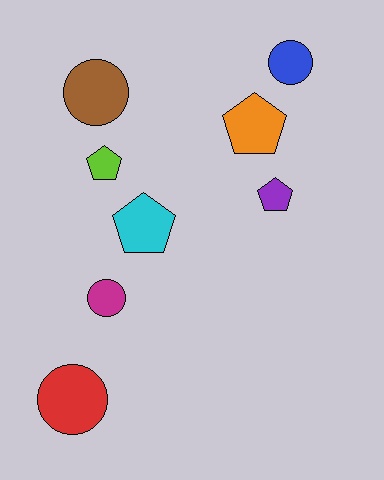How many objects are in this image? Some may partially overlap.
There are 8 objects.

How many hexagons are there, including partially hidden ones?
There are no hexagons.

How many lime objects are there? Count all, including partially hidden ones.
There is 1 lime object.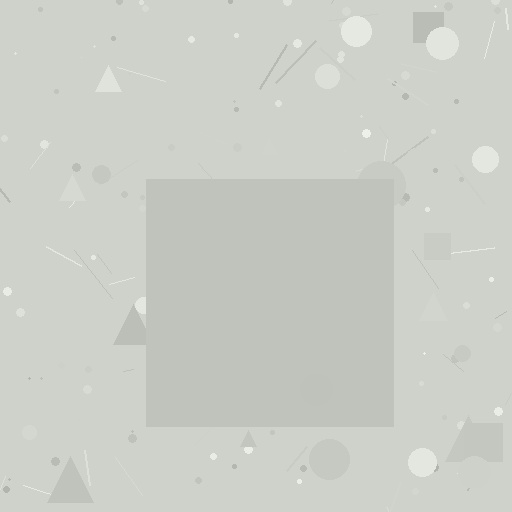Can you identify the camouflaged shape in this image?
The camouflaged shape is a square.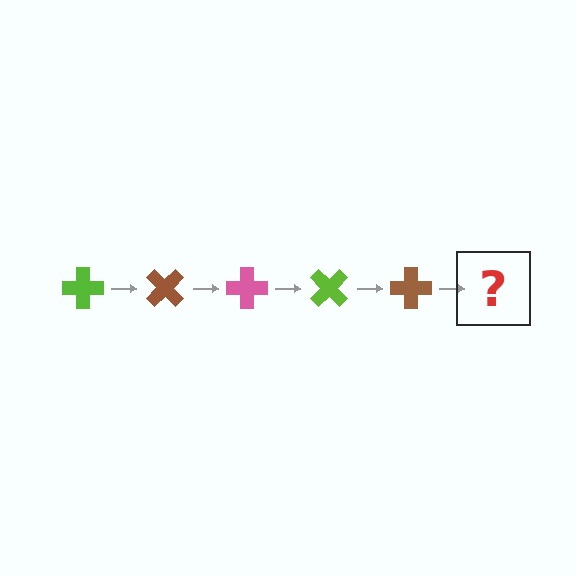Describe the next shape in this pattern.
It should be a pink cross, rotated 225 degrees from the start.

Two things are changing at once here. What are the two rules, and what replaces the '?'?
The two rules are that it rotates 45 degrees each step and the color cycles through lime, brown, and pink. The '?' should be a pink cross, rotated 225 degrees from the start.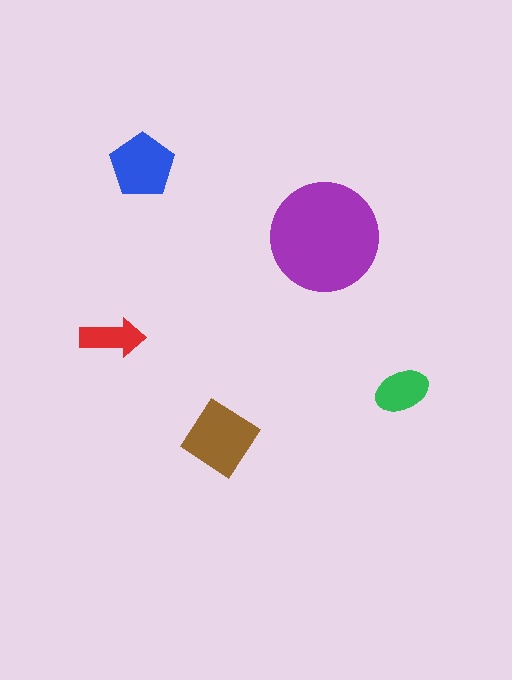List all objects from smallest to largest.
The red arrow, the green ellipse, the blue pentagon, the brown diamond, the purple circle.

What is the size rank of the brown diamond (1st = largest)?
2nd.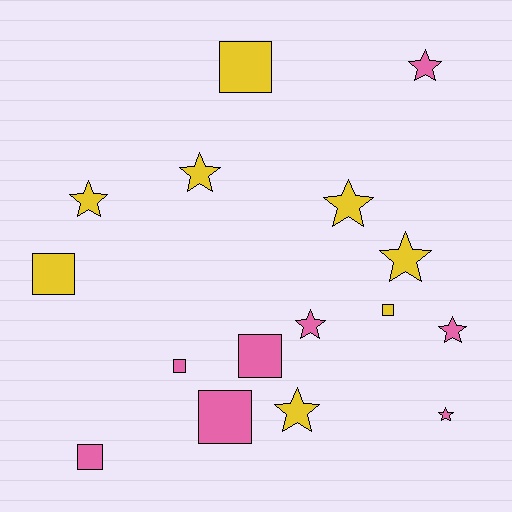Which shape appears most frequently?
Star, with 9 objects.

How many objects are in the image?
There are 16 objects.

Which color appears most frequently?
Pink, with 8 objects.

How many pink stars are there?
There are 4 pink stars.